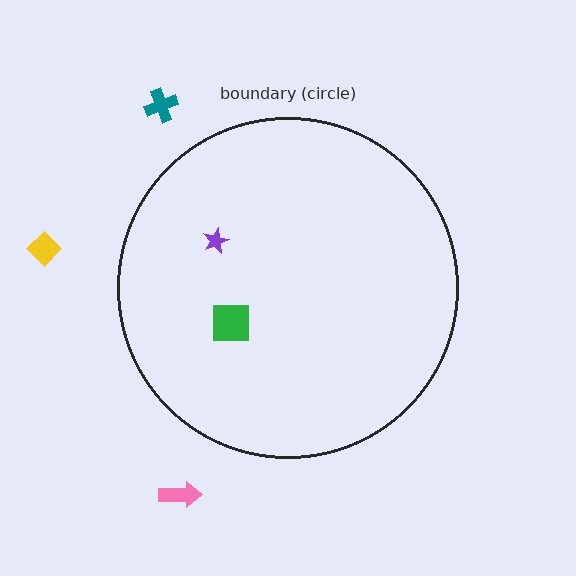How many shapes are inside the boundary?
2 inside, 3 outside.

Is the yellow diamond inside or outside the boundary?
Outside.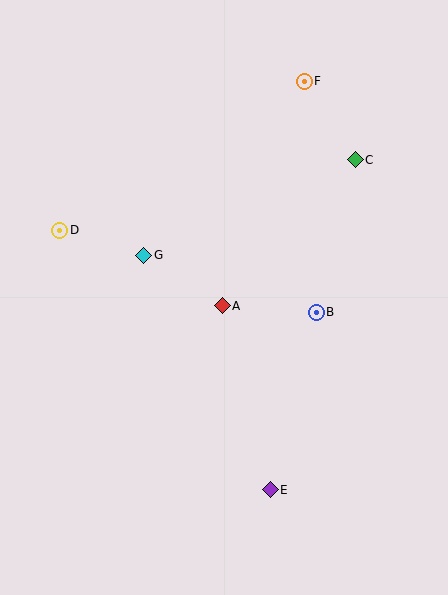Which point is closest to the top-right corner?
Point F is closest to the top-right corner.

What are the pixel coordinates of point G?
Point G is at (144, 256).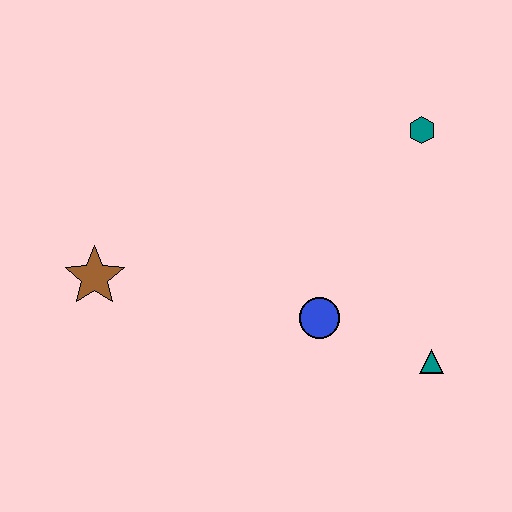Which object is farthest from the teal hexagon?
The brown star is farthest from the teal hexagon.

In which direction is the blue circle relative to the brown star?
The blue circle is to the right of the brown star.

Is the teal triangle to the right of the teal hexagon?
Yes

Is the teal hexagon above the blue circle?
Yes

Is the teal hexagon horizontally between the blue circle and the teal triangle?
Yes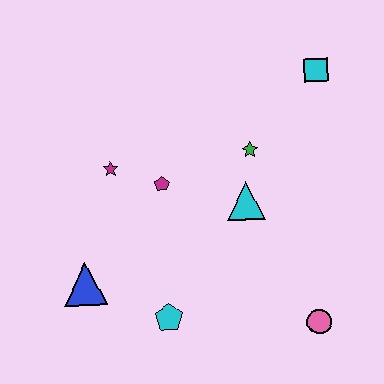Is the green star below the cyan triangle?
No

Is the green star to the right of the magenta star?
Yes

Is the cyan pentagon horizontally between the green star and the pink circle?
No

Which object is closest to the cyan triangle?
The green star is closest to the cyan triangle.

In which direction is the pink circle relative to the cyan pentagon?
The pink circle is to the right of the cyan pentagon.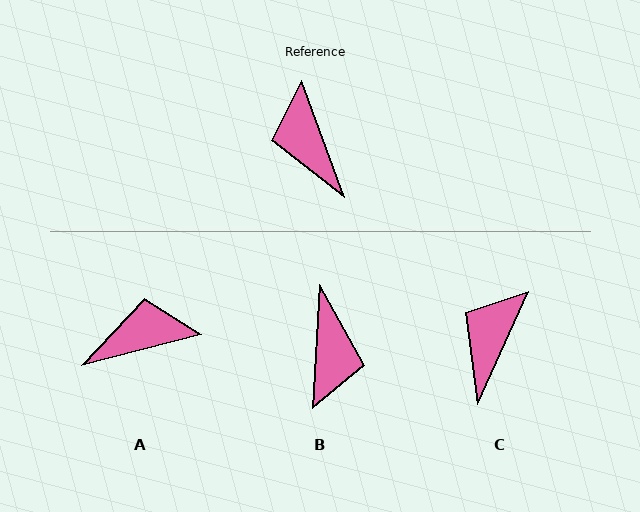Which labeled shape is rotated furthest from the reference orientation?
B, about 157 degrees away.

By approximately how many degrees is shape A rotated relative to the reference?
Approximately 96 degrees clockwise.